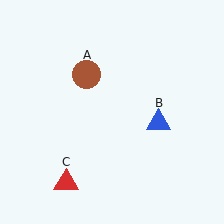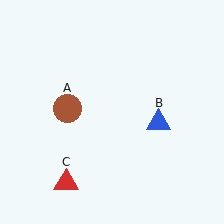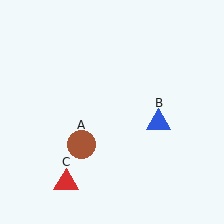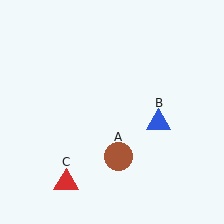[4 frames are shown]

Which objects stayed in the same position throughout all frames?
Blue triangle (object B) and red triangle (object C) remained stationary.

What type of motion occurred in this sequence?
The brown circle (object A) rotated counterclockwise around the center of the scene.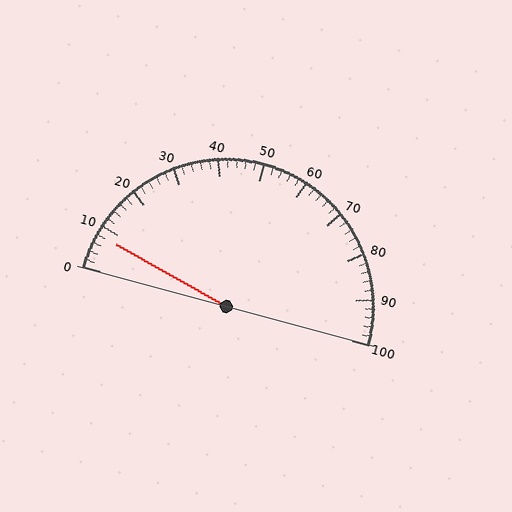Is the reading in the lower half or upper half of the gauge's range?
The reading is in the lower half of the range (0 to 100).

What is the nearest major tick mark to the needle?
The nearest major tick mark is 10.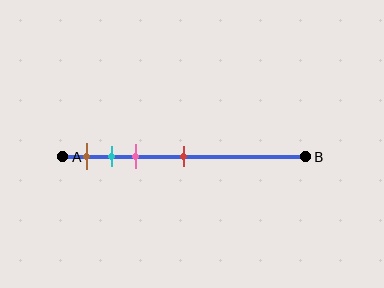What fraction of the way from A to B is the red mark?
The red mark is approximately 50% (0.5) of the way from A to B.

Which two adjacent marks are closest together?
The cyan and pink marks are the closest adjacent pair.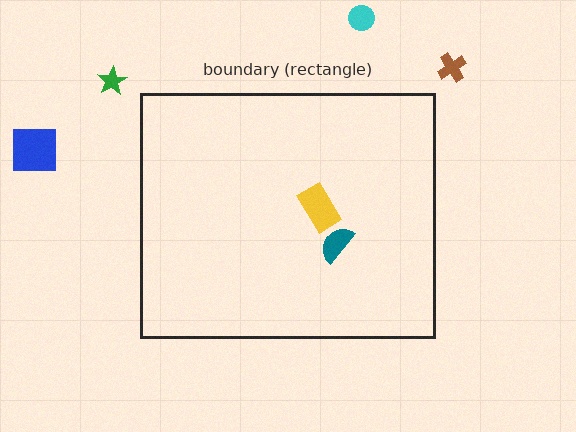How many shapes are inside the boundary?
2 inside, 4 outside.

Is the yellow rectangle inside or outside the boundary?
Inside.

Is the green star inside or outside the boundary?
Outside.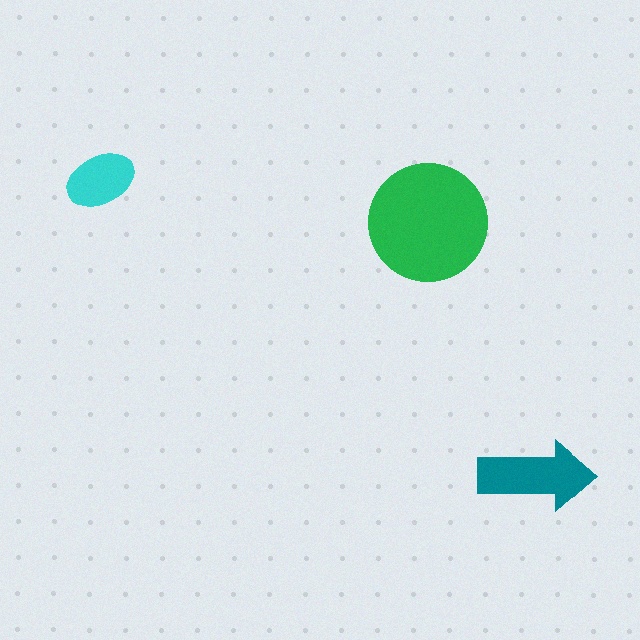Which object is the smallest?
The cyan ellipse.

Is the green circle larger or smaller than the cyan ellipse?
Larger.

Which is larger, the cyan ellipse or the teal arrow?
The teal arrow.